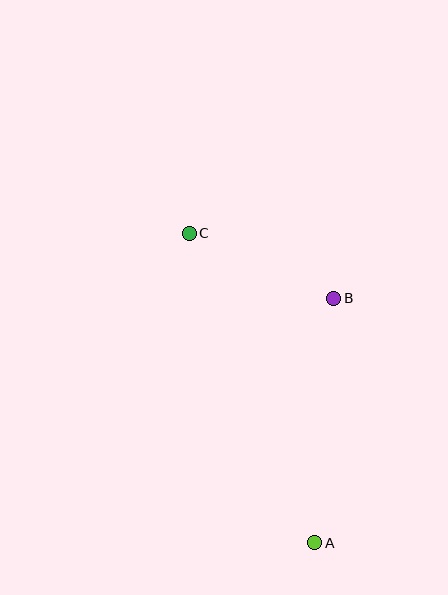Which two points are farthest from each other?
Points A and C are farthest from each other.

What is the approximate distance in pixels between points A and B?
The distance between A and B is approximately 245 pixels.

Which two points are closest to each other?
Points B and C are closest to each other.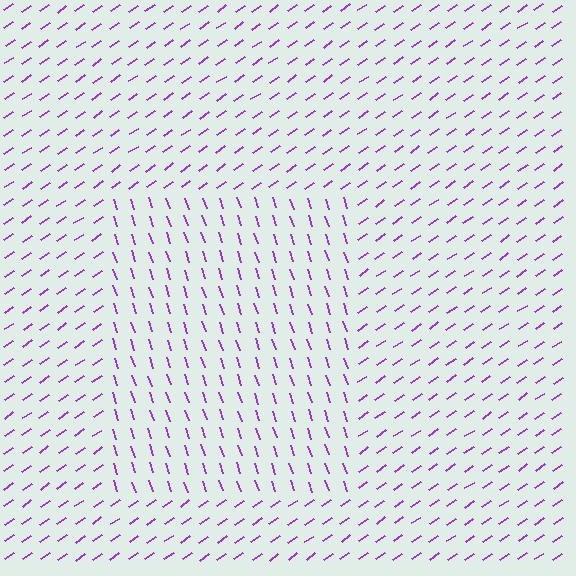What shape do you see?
I see a rectangle.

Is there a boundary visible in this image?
Yes, there is a texture boundary formed by a change in line orientation.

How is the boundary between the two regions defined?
The boundary is defined purely by a change in line orientation (approximately 74 degrees difference). All lines are the same color and thickness.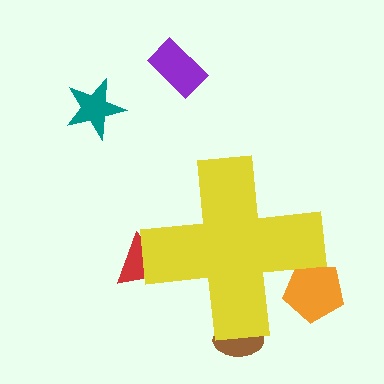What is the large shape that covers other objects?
A yellow cross.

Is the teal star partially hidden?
No, the teal star is fully visible.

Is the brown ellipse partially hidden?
Yes, the brown ellipse is partially hidden behind the yellow cross.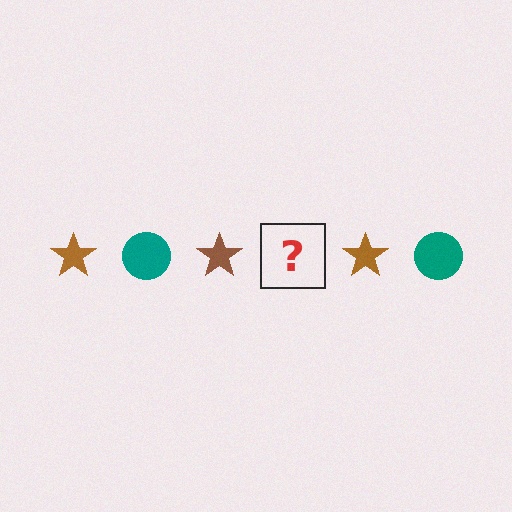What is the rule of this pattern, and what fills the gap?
The rule is that the pattern alternates between brown star and teal circle. The gap should be filled with a teal circle.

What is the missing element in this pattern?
The missing element is a teal circle.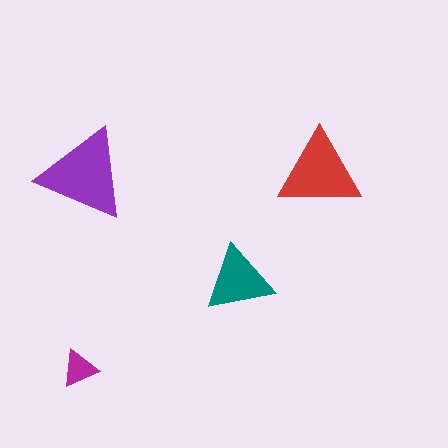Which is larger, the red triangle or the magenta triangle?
The red one.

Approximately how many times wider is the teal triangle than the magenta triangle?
About 2 times wider.